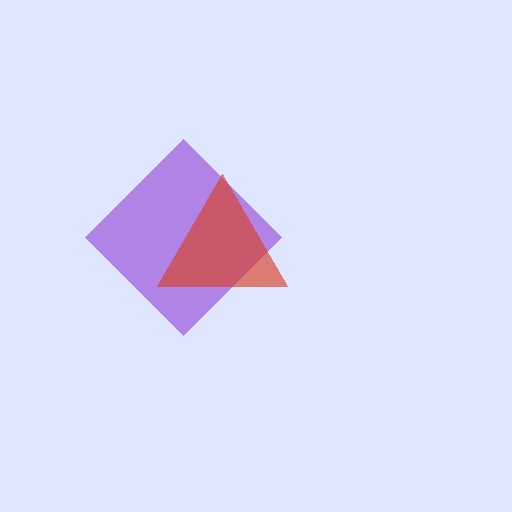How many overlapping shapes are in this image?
There are 2 overlapping shapes in the image.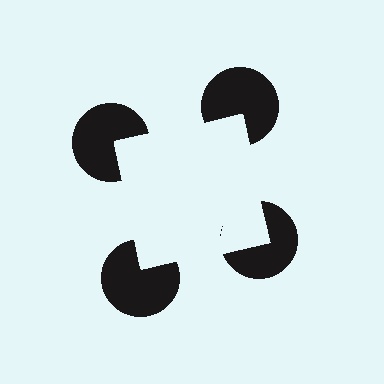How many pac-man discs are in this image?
There are 4 — one at each vertex of the illusory square.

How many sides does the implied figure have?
4 sides.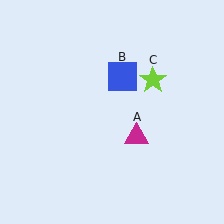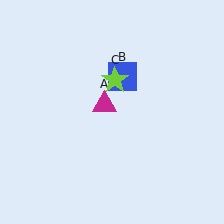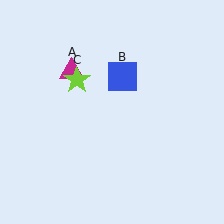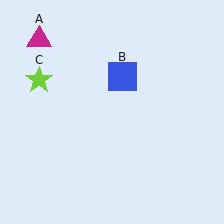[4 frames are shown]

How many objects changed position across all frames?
2 objects changed position: magenta triangle (object A), lime star (object C).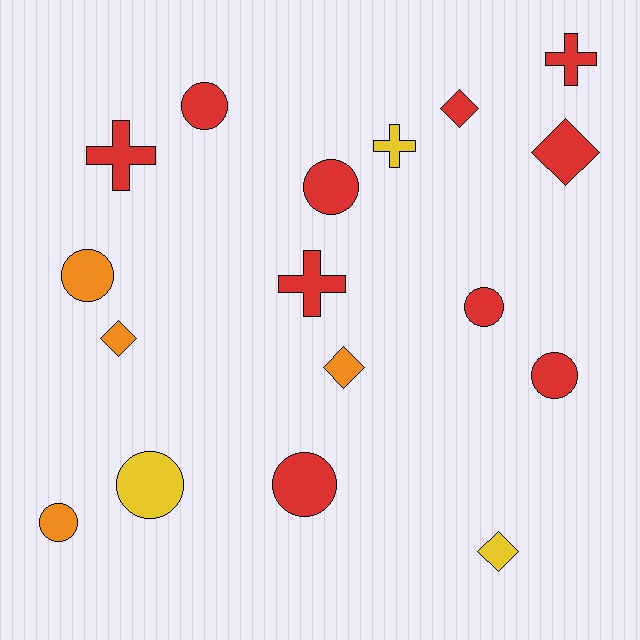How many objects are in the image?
There are 17 objects.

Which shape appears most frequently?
Circle, with 8 objects.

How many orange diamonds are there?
There are 2 orange diamonds.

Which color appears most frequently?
Red, with 10 objects.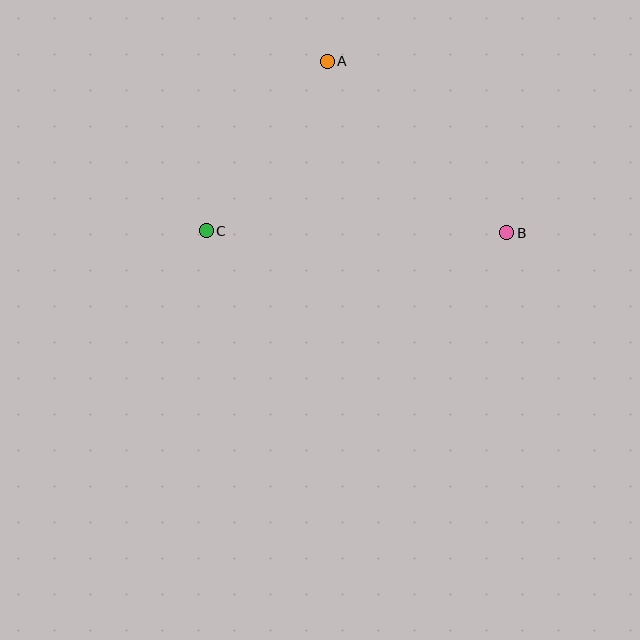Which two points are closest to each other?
Points A and C are closest to each other.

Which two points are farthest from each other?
Points B and C are farthest from each other.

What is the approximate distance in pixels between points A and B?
The distance between A and B is approximately 248 pixels.